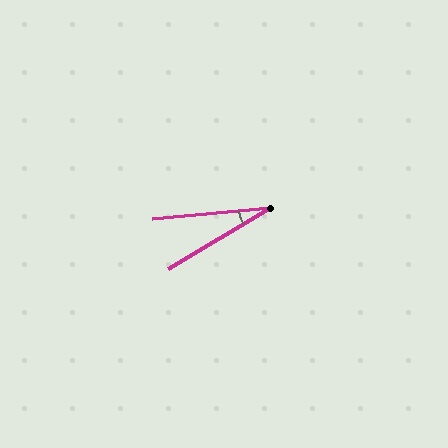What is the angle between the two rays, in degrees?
Approximately 25 degrees.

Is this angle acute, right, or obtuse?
It is acute.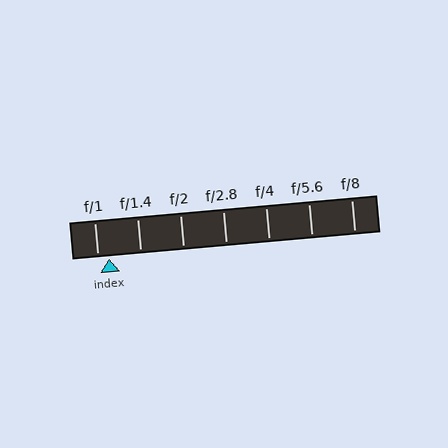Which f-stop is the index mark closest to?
The index mark is closest to f/1.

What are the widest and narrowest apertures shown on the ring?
The widest aperture shown is f/1 and the narrowest is f/8.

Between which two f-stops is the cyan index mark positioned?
The index mark is between f/1 and f/1.4.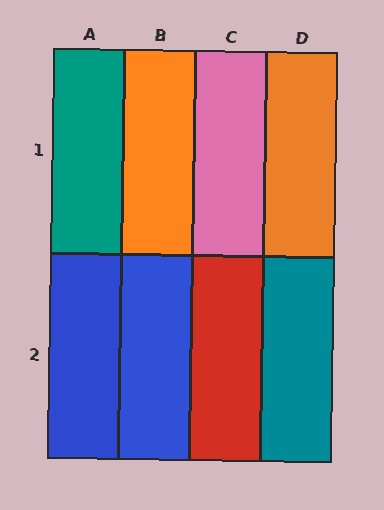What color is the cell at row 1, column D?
Orange.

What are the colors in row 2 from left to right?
Blue, blue, red, teal.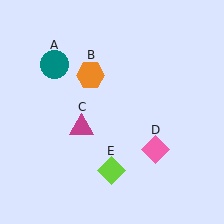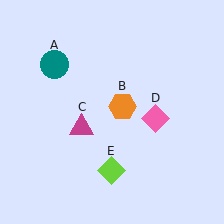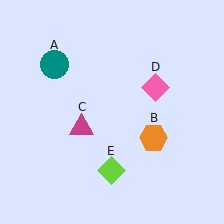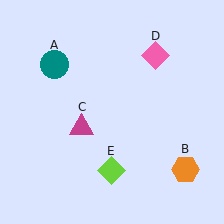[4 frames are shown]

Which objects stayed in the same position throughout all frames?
Teal circle (object A) and magenta triangle (object C) and lime diamond (object E) remained stationary.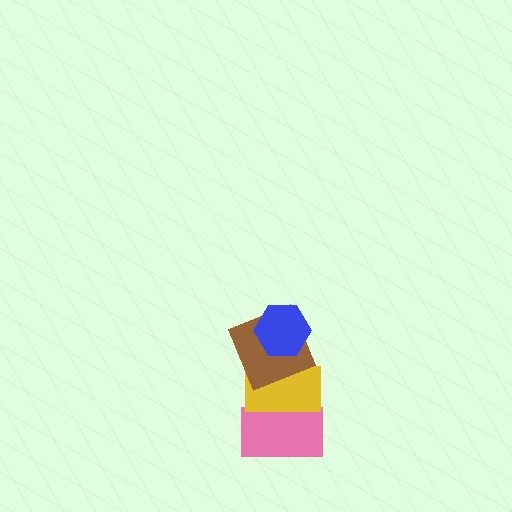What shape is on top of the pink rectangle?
The yellow rectangle is on top of the pink rectangle.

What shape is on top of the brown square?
The blue hexagon is on top of the brown square.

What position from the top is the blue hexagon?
The blue hexagon is 1st from the top.